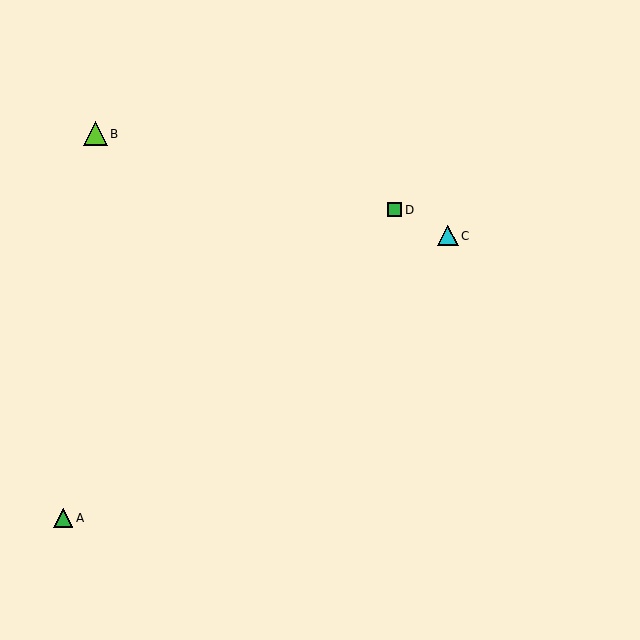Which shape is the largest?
The lime triangle (labeled B) is the largest.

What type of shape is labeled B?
Shape B is a lime triangle.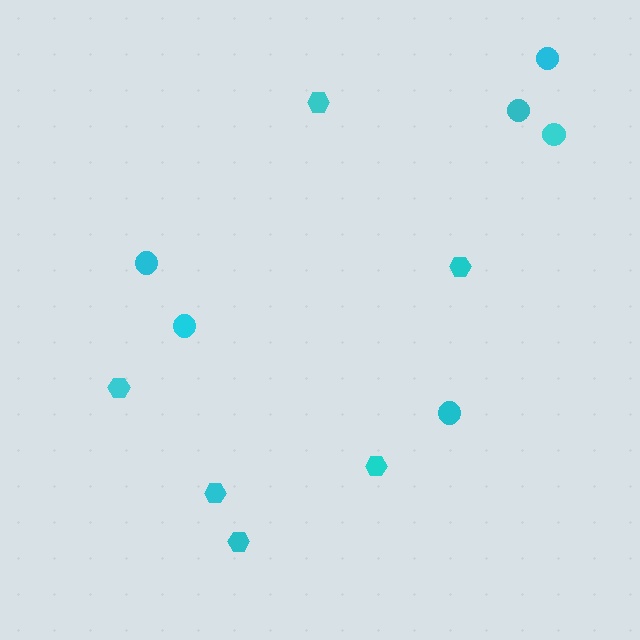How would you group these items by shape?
There are 2 groups: one group of hexagons (6) and one group of circles (6).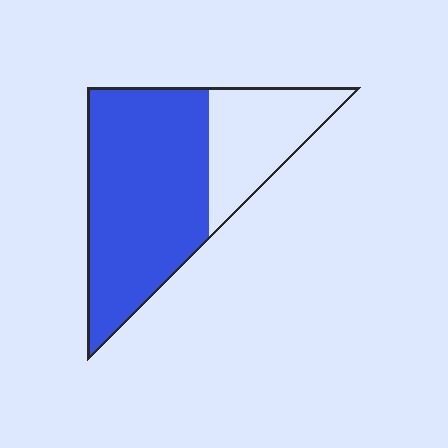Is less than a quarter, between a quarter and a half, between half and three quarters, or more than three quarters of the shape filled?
Between half and three quarters.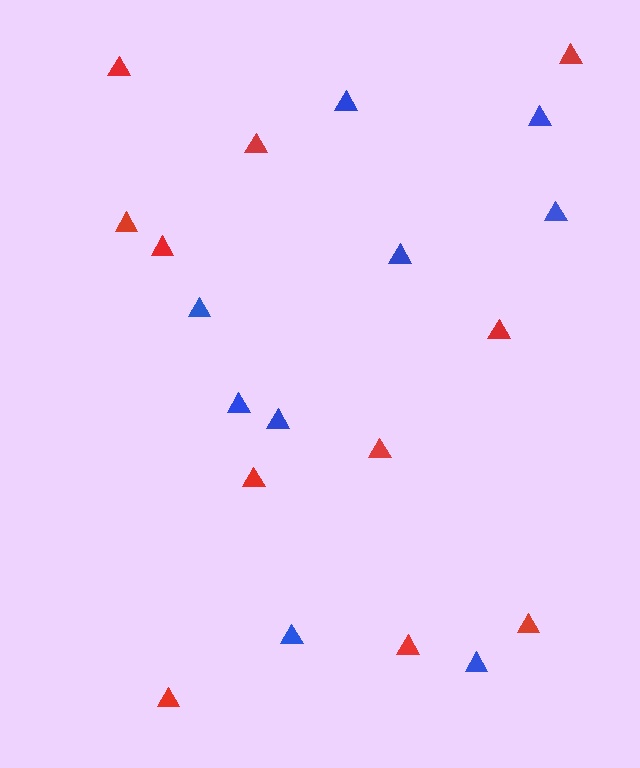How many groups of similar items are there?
There are 2 groups: one group of blue triangles (9) and one group of red triangles (11).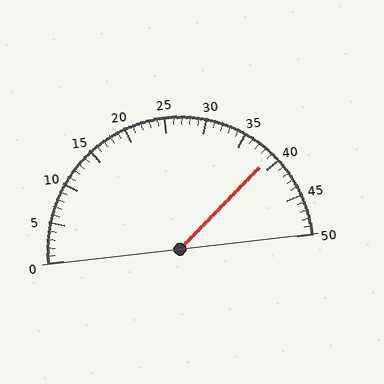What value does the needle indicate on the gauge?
The needle indicates approximately 39.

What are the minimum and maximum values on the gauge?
The gauge ranges from 0 to 50.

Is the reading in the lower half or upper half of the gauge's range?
The reading is in the upper half of the range (0 to 50).